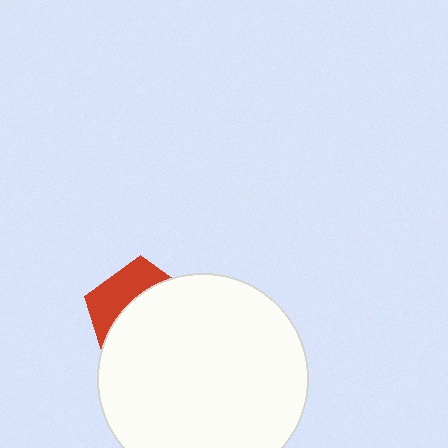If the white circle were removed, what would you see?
You would see the complete red pentagon.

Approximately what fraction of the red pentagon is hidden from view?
Roughly 66% of the red pentagon is hidden behind the white circle.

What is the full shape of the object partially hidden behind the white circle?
The partially hidden object is a red pentagon.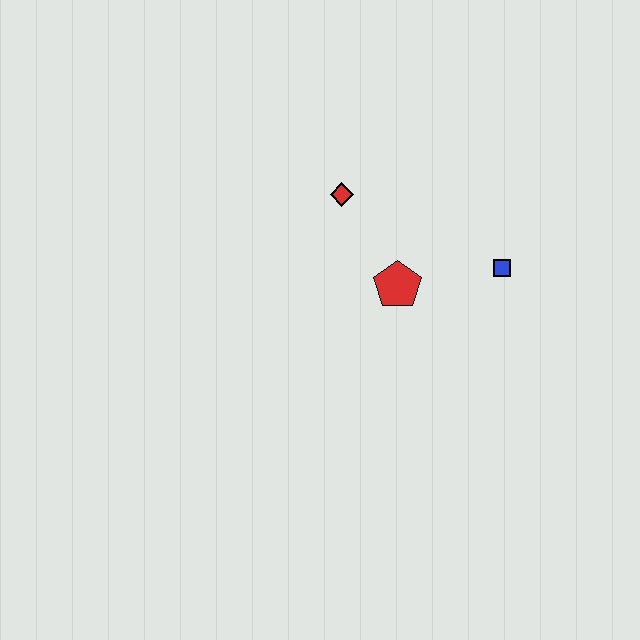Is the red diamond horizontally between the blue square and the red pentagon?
No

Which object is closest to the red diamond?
The red pentagon is closest to the red diamond.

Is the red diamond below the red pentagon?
No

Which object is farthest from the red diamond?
The blue square is farthest from the red diamond.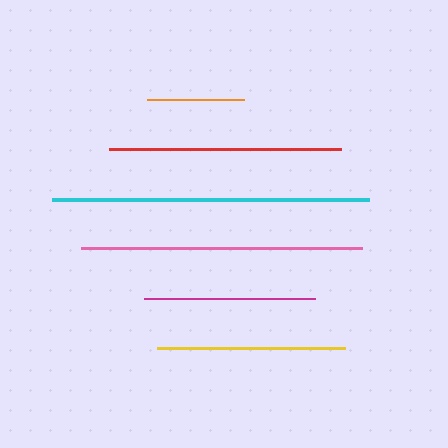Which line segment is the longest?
The cyan line is the longest at approximately 318 pixels.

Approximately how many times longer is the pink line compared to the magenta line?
The pink line is approximately 1.6 times the length of the magenta line.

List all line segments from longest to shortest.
From longest to shortest: cyan, pink, red, yellow, magenta, orange.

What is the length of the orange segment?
The orange segment is approximately 97 pixels long.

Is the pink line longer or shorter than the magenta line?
The pink line is longer than the magenta line.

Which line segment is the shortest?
The orange line is the shortest at approximately 97 pixels.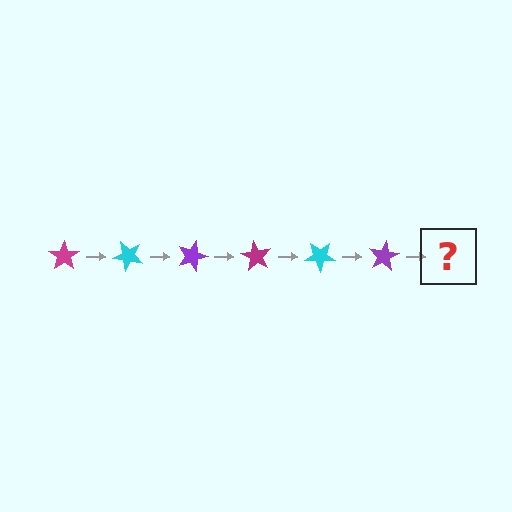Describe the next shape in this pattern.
It should be a magenta star, rotated 270 degrees from the start.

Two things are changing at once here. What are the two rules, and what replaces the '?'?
The two rules are that it rotates 45 degrees each step and the color cycles through magenta, cyan, and purple. The '?' should be a magenta star, rotated 270 degrees from the start.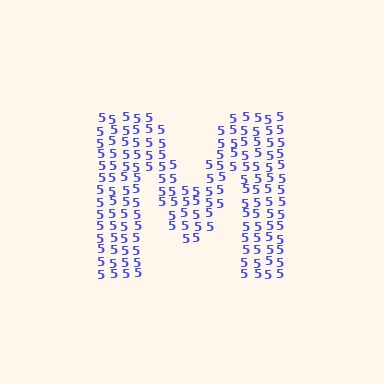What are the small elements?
The small elements are digit 5's.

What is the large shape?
The large shape is the letter M.